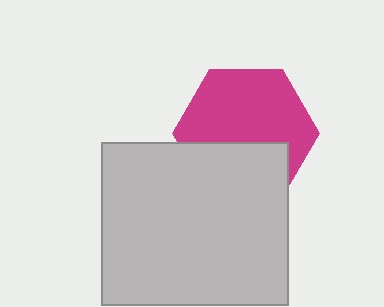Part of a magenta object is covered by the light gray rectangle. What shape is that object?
It is a hexagon.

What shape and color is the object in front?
The object in front is a light gray rectangle.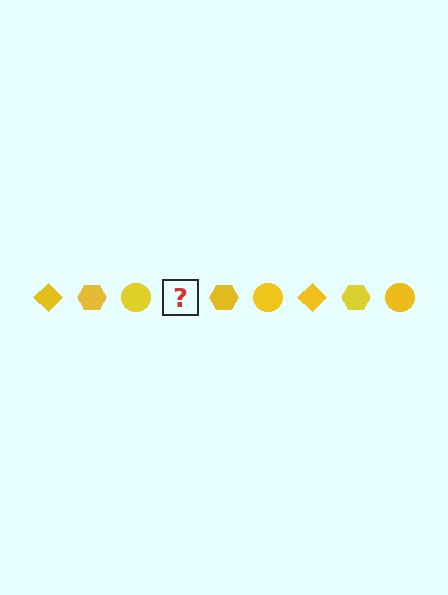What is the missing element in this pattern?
The missing element is a yellow diamond.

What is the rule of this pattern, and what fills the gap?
The rule is that the pattern cycles through diamond, hexagon, circle shapes in yellow. The gap should be filled with a yellow diamond.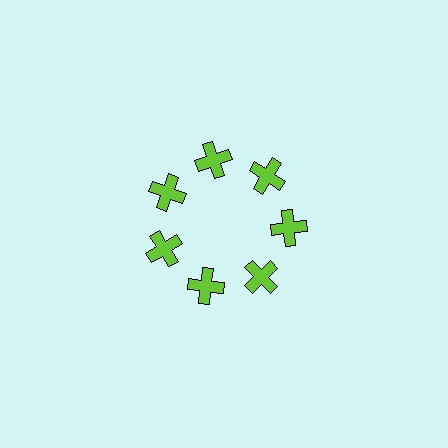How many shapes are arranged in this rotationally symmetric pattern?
There are 7 shapes, arranged in 7 groups of 1.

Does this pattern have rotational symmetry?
Yes, this pattern has 7-fold rotational symmetry. It looks the same after rotating 51 degrees around the center.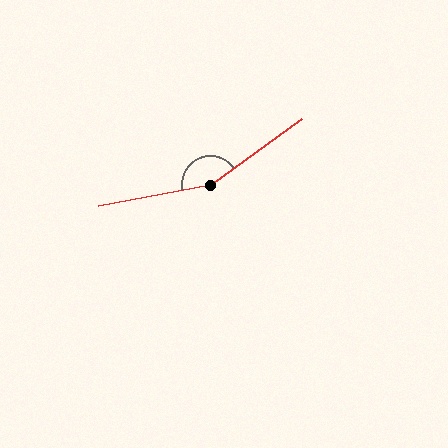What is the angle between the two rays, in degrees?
Approximately 155 degrees.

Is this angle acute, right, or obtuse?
It is obtuse.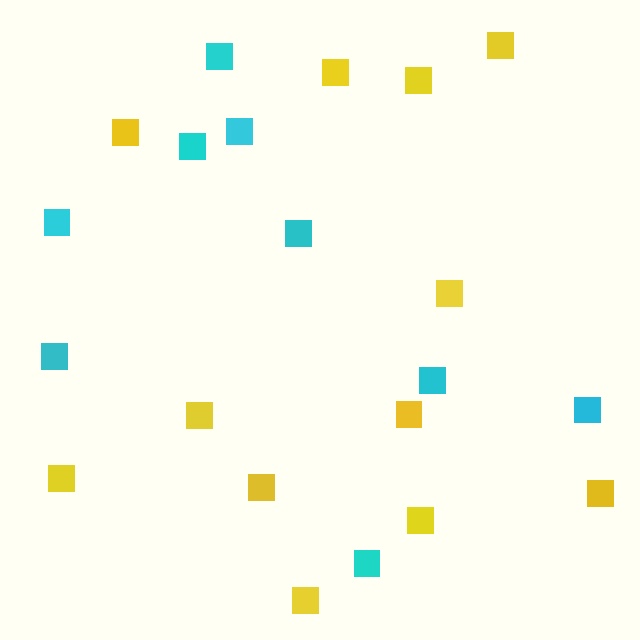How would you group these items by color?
There are 2 groups: one group of yellow squares (12) and one group of cyan squares (9).